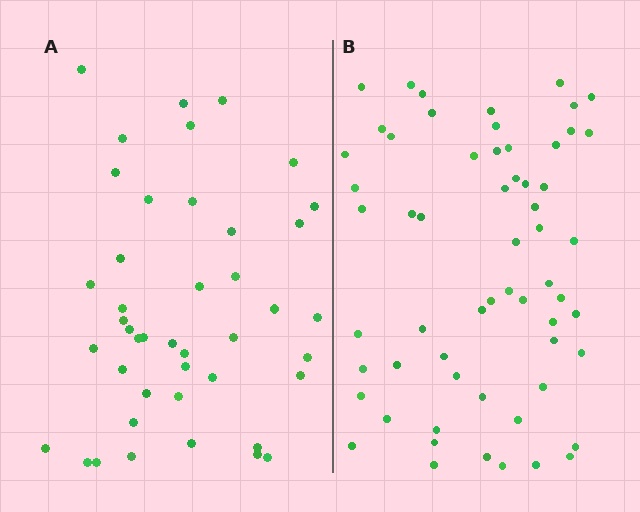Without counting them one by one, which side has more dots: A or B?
Region B (the right region) has more dots.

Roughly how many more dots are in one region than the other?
Region B has approximately 15 more dots than region A.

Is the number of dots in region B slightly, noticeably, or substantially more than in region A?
Region B has noticeably more, but not dramatically so. The ratio is roughly 1.4 to 1.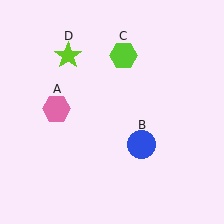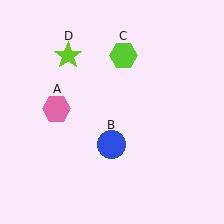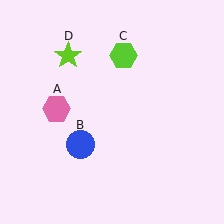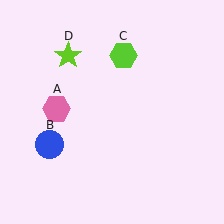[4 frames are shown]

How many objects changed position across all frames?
1 object changed position: blue circle (object B).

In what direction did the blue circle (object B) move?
The blue circle (object B) moved left.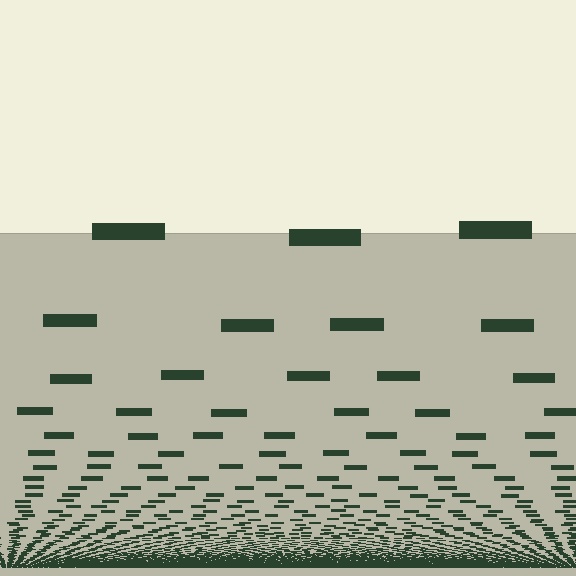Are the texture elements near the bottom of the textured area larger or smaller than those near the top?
Smaller. The gradient is inverted — elements near the bottom are smaller and denser.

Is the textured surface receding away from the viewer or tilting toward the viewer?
The surface appears to tilt toward the viewer. Texture elements get larger and sparser toward the top.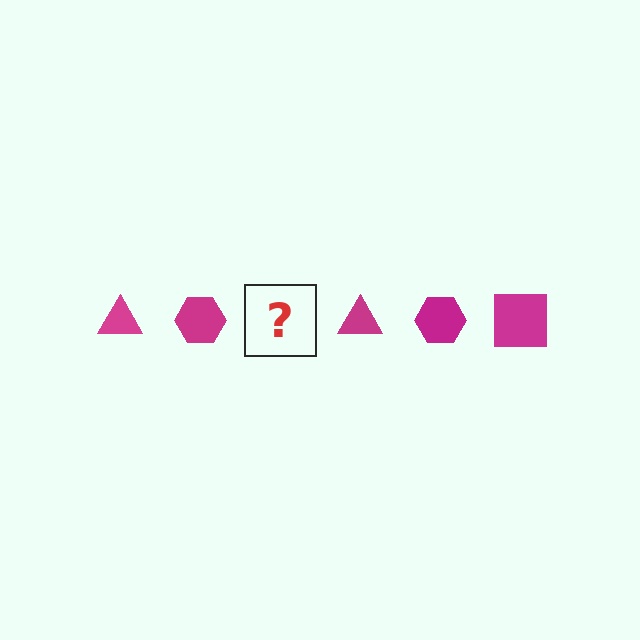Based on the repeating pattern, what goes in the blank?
The blank should be a magenta square.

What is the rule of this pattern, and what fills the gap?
The rule is that the pattern cycles through triangle, hexagon, square shapes in magenta. The gap should be filled with a magenta square.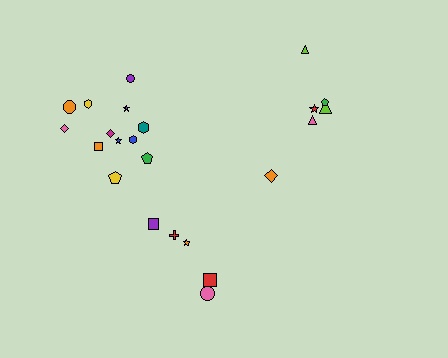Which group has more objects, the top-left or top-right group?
The top-left group.